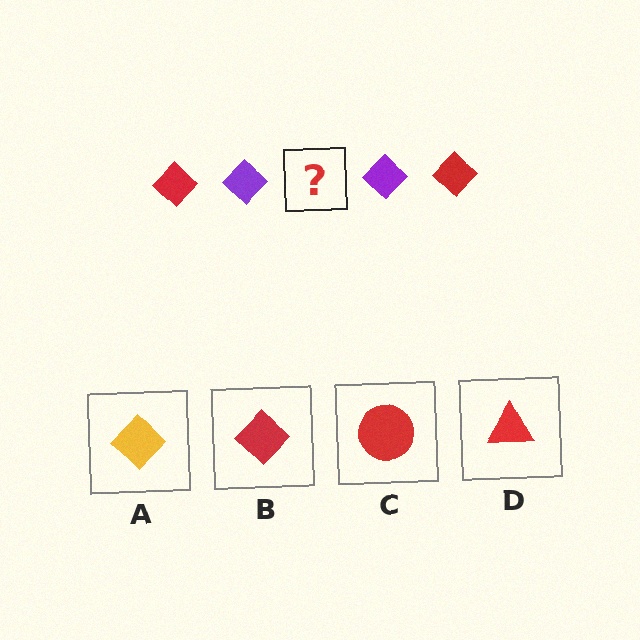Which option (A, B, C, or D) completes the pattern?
B.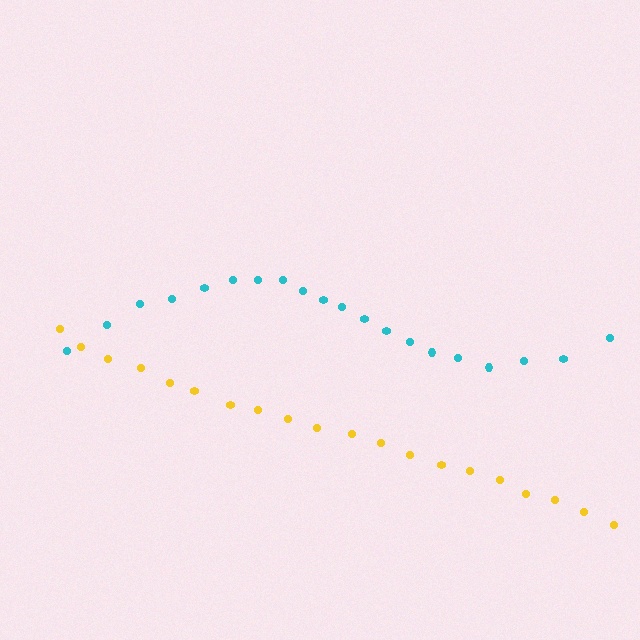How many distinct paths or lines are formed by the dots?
There are 2 distinct paths.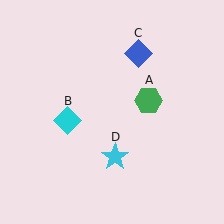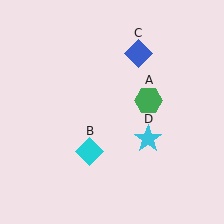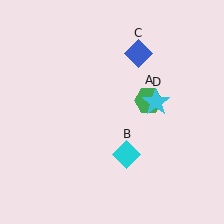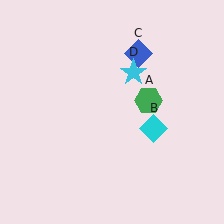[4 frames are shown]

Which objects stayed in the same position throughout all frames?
Green hexagon (object A) and blue diamond (object C) remained stationary.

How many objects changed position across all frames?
2 objects changed position: cyan diamond (object B), cyan star (object D).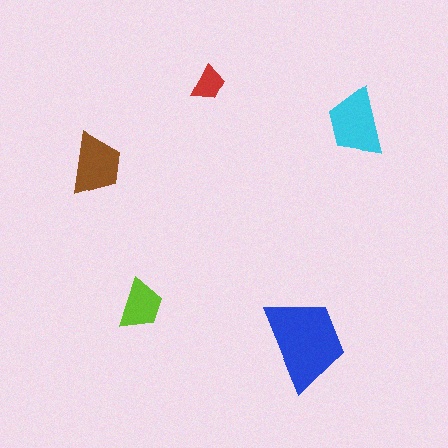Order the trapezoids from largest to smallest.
the blue one, the cyan one, the brown one, the lime one, the red one.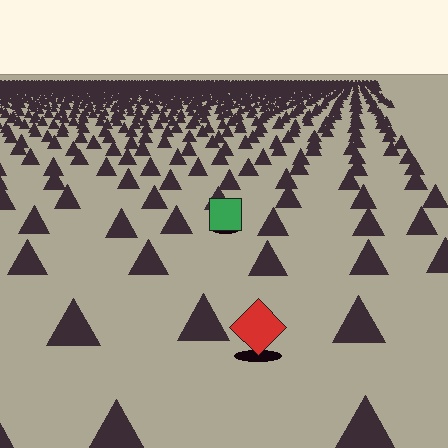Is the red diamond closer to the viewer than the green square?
Yes. The red diamond is closer — you can tell from the texture gradient: the ground texture is coarser near it.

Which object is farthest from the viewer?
The green square is farthest from the viewer. It appears smaller and the ground texture around it is denser.